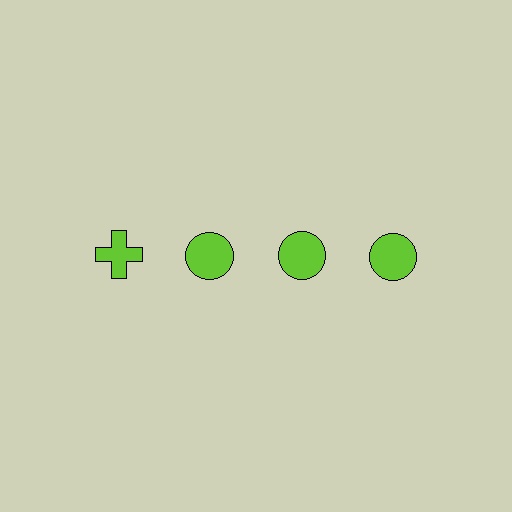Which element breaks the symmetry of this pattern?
The lime cross in the top row, leftmost column breaks the symmetry. All other shapes are lime circles.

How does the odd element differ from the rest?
It has a different shape: cross instead of circle.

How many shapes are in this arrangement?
There are 4 shapes arranged in a grid pattern.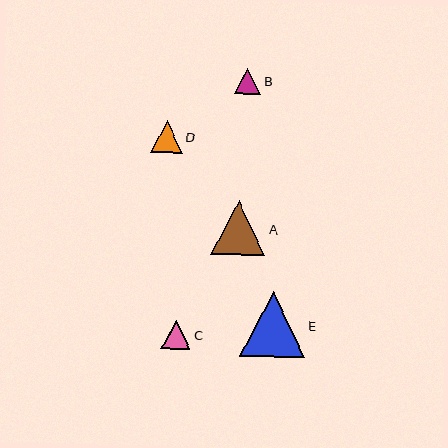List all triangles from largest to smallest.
From largest to smallest: E, A, D, C, B.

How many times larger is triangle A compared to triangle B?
Triangle A is approximately 2.1 times the size of triangle B.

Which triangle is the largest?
Triangle E is the largest with a size of approximately 65 pixels.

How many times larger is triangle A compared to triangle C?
Triangle A is approximately 1.9 times the size of triangle C.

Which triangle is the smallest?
Triangle B is the smallest with a size of approximately 26 pixels.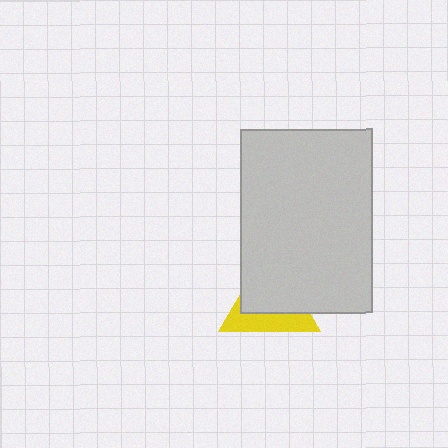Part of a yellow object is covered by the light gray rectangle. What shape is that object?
It is a triangle.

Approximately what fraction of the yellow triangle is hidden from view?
Roughly 61% of the yellow triangle is hidden behind the light gray rectangle.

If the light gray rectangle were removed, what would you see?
You would see the complete yellow triangle.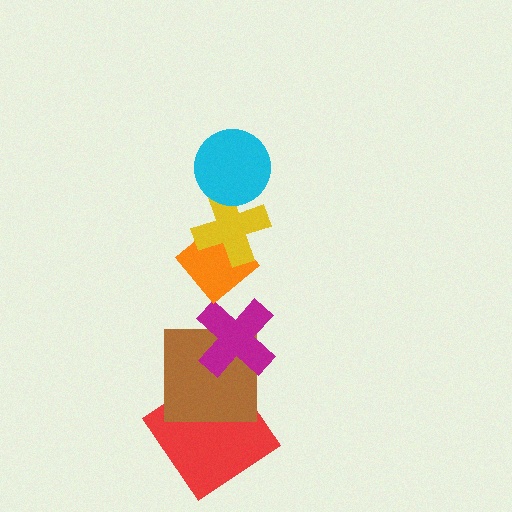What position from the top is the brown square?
The brown square is 5th from the top.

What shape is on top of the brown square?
The magenta cross is on top of the brown square.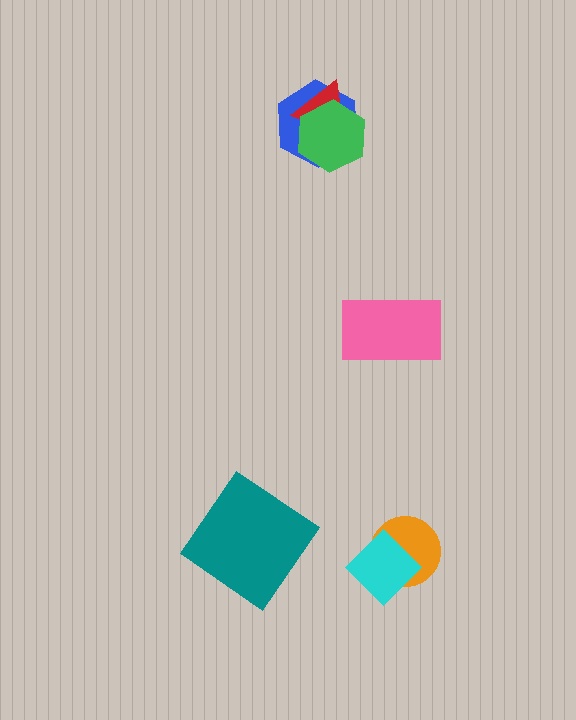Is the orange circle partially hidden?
Yes, it is partially covered by another shape.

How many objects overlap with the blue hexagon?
2 objects overlap with the blue hexagon.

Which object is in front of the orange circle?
The cyan diamond is in front of the orange circle.